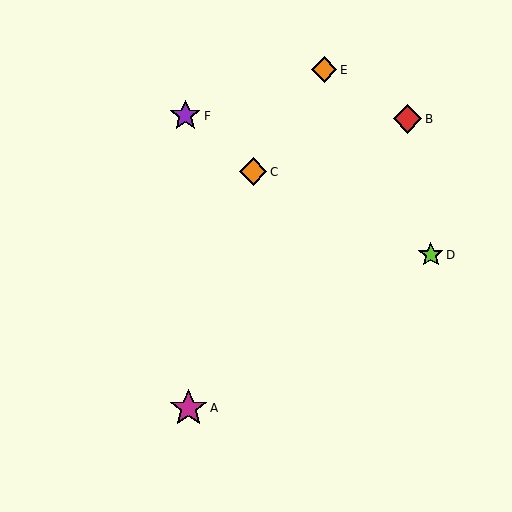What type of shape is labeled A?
Shape A is a magenta star.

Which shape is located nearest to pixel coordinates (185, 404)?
The magenta star (labeled A) at (188, 408) is nearest to that location.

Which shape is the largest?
The magenta star (labeled A) is the largest.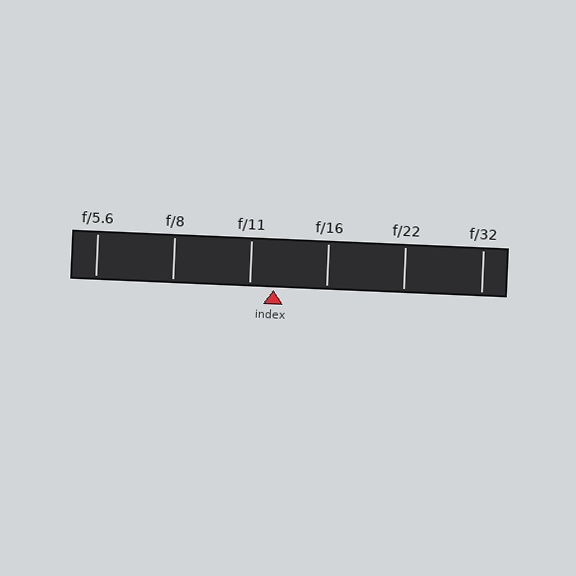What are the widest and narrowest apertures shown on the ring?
The widest aperture shown is f/5.6 and the narrowest is f/32.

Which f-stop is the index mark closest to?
The index mark is closest to f/11.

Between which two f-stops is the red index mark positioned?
The index mark is between f/11 and f/16.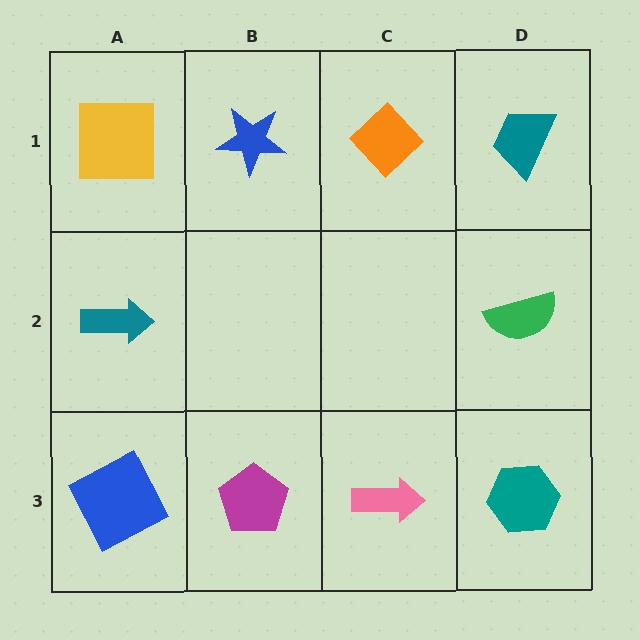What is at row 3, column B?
A magenta pentagon.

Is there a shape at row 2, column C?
No, that cell is empty.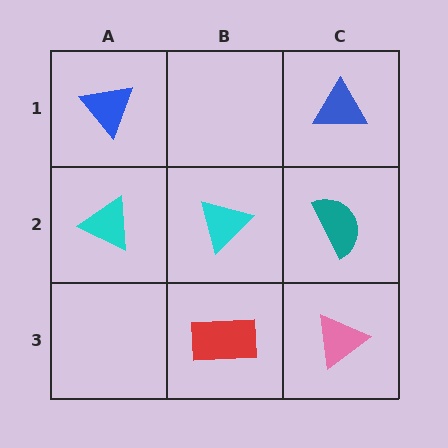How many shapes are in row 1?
2 shapes.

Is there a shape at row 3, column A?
No, that cell is empty.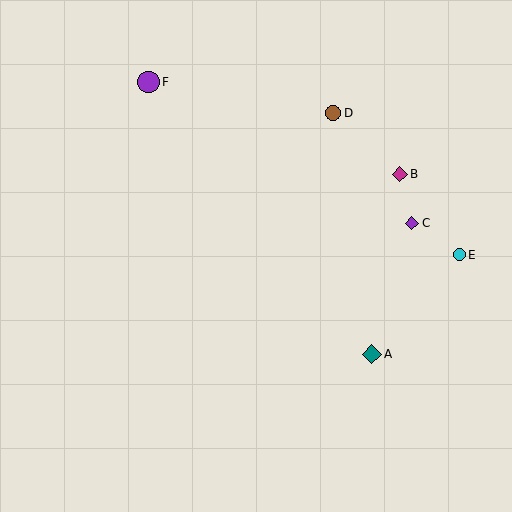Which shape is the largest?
The purple circle (labeled F) is the largest.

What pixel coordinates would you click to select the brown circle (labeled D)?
Click at (333, 113) to select the brown circle D.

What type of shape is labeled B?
Shape B is a magenta diamond.